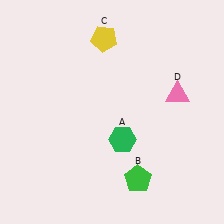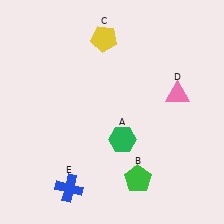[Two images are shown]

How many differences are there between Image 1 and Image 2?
There is 1 difference between the two images.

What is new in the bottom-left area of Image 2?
A blue cross (E) was added in the bottom-left area of Image 2.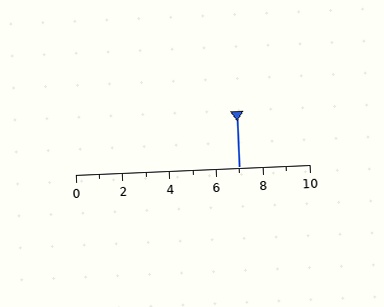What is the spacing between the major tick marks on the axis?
The major ticks are spaced 2 apart.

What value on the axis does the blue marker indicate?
The marker indicates approximately 7.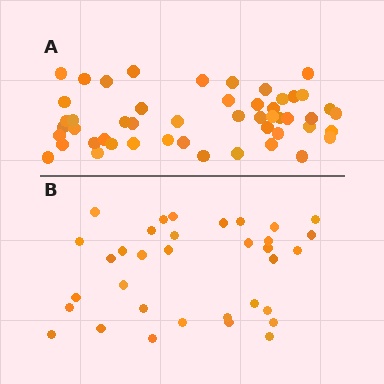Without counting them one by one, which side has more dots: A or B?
Region A (the top region) has more dots.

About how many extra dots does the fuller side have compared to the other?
Region A has approximately 15 more dots than region B.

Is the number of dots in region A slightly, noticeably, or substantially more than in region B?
Region A has substantially more. The ratio is roughly 1.5 to 1.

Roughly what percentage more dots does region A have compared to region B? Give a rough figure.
About 45% more.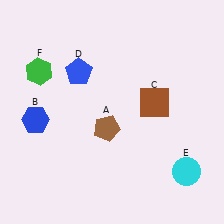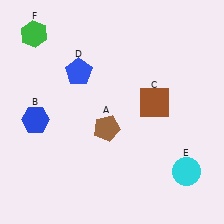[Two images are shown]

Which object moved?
The green hexagon (F) moved up.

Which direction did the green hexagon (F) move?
The green hexagon (F) moved up.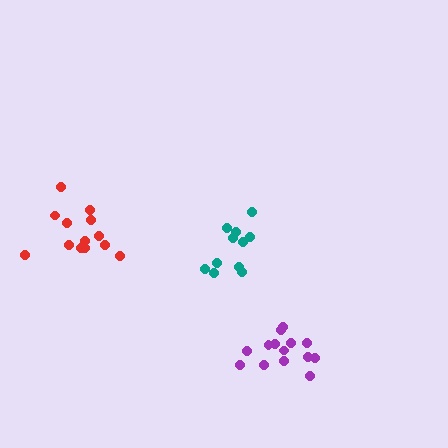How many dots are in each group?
Group 1: 14 dots, Group 2: 13 dots, Group 3: 11 dots (38 total).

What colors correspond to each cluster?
The clusters are colored: purple, red, teal.